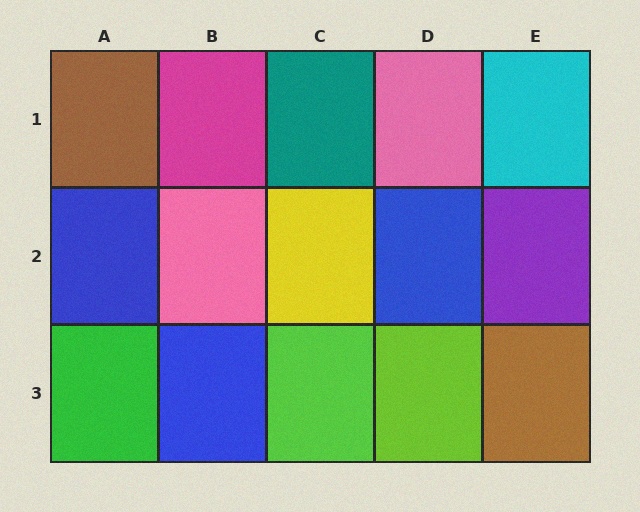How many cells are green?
1 cell is green.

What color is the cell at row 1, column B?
Magenta.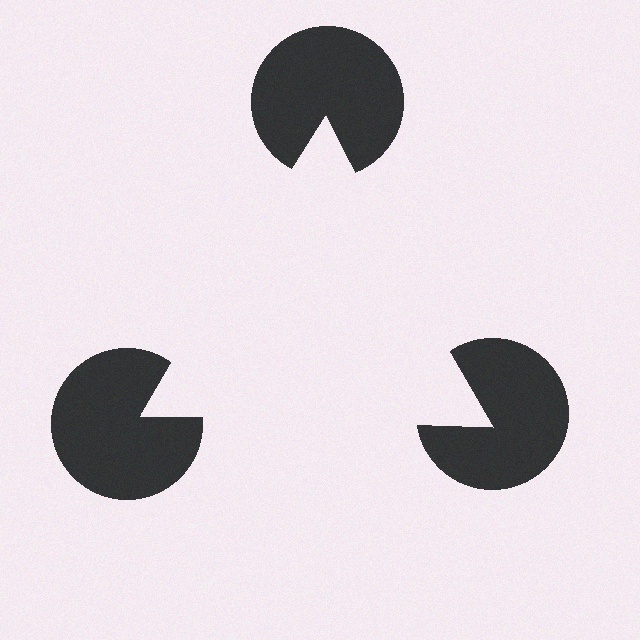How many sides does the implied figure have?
3 sides.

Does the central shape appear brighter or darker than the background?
It typically appears slightly brighter than the background, even though no actual brightness change is drawn.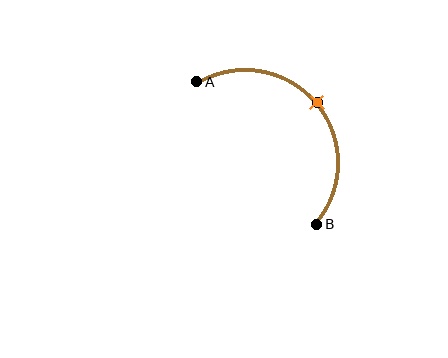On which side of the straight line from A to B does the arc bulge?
The arc bulges above and to the right of the straight line connecting A and B.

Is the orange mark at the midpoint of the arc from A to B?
Yes. The orange mark lies on the arc at equal arc-length from both A and B — it is the arc midpoint.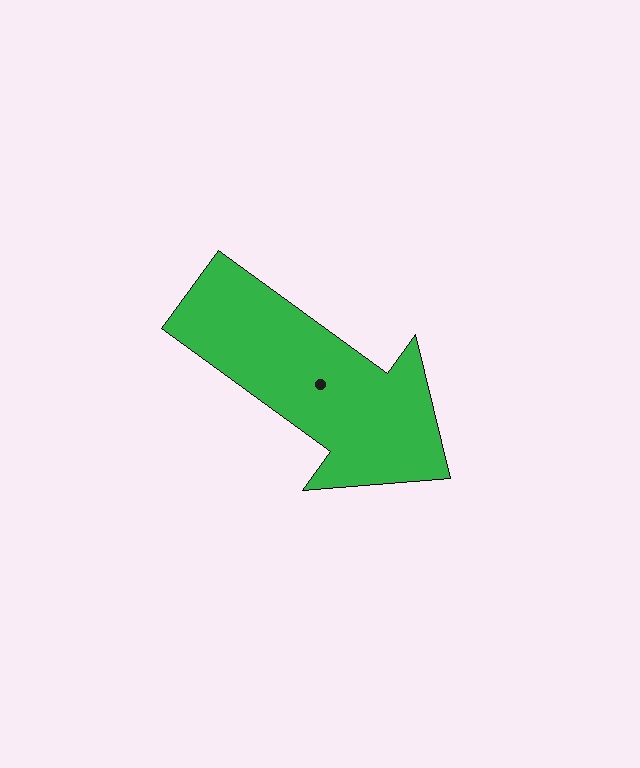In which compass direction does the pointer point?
Southeast.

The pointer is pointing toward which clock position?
Roughly 4 o'clock.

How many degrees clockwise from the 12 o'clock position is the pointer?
Approximately 126 degrees.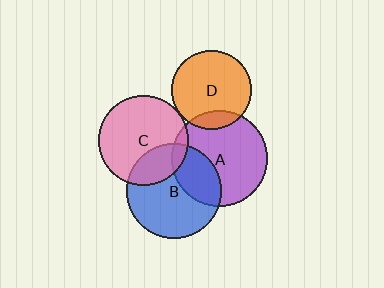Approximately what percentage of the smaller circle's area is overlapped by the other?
Approximately 10%.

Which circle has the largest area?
Circle A (purple).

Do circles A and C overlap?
Yes.